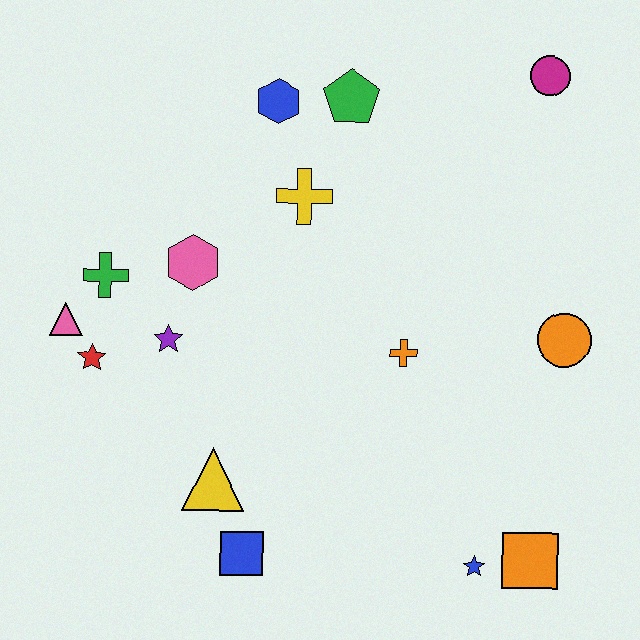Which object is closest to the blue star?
The orange square is closest to the blue star.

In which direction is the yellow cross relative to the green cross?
The yellow cross is to the right of the green cross.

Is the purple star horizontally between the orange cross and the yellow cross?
No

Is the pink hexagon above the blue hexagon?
No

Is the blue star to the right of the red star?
Yes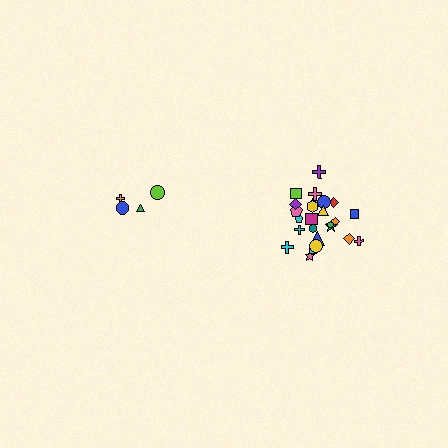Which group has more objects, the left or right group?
The right group.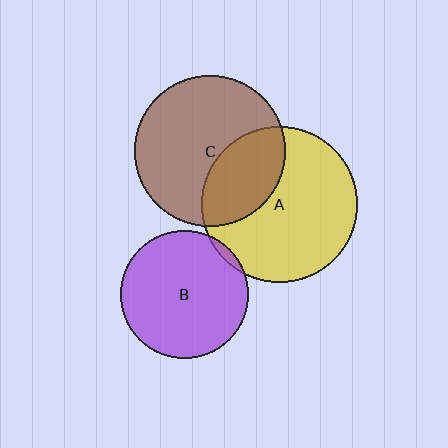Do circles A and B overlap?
Yes.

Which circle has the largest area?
Circle A (yellow).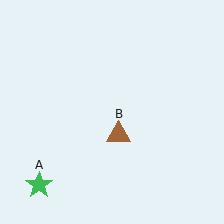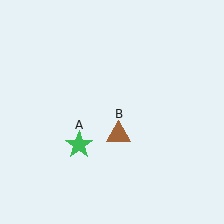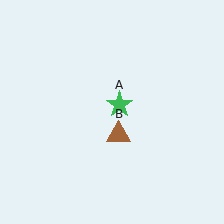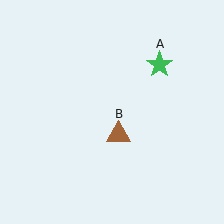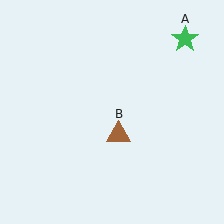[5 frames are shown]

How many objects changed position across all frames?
1 object changed position: green star (object A).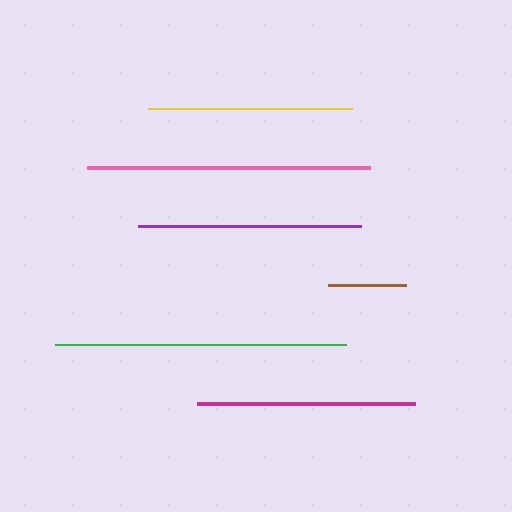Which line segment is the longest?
The green line is the longest at approximately 291 pixels.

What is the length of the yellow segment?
The yellow segment is approximately 204 pixels long.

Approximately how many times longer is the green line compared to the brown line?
The green line is approximately 3.7 times the length of the brown line.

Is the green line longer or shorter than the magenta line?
The green line is longer than the magenta line.